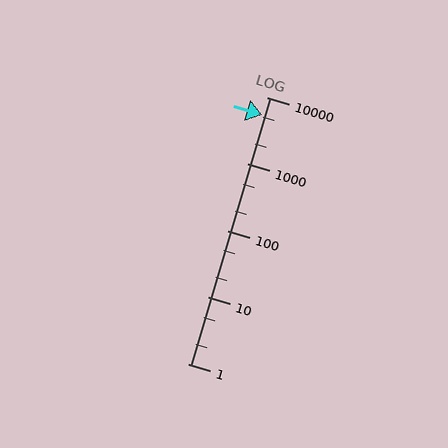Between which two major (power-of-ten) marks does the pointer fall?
The pointer is between 1000 and 10000.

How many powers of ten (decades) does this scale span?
The scale spans 4 decades, from 1 to 10000.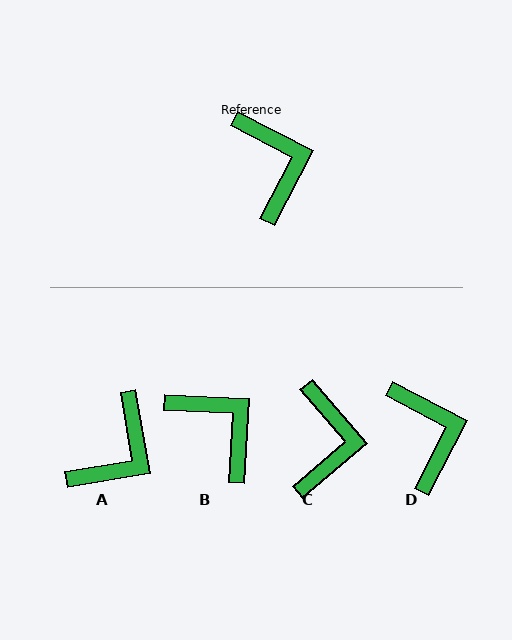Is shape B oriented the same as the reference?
No, it is off by about 25 degrees.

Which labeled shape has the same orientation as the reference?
D.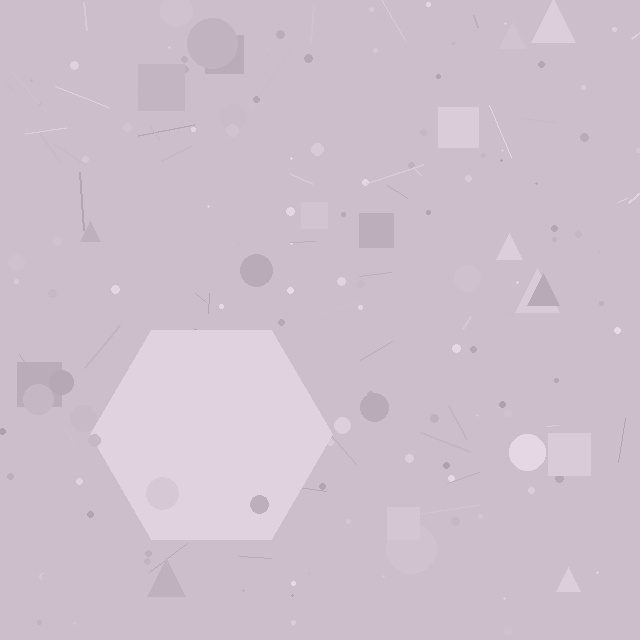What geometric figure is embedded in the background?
A hexagon is embedded in the background.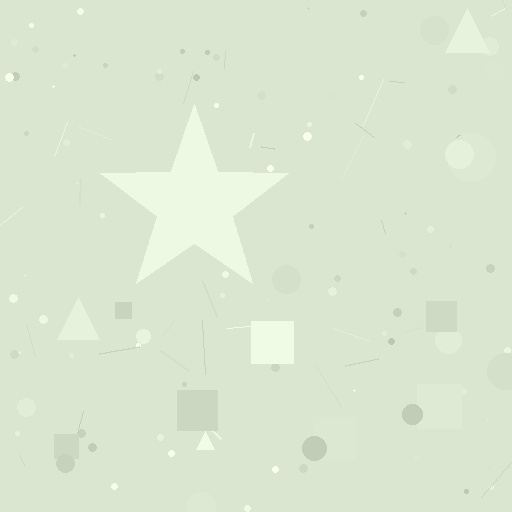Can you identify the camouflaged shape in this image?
The camouflaged shape is a star.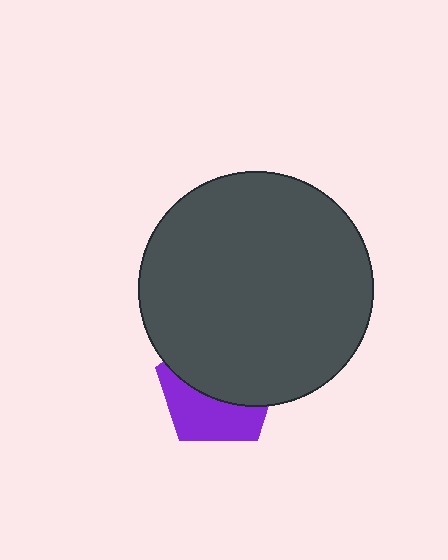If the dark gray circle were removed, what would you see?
You would see the complete purple pentagon.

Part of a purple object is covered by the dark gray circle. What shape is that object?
It is a pentagon.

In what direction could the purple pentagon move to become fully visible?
The purple pentagon could move down. That would shift it out from behind the dark gray circle entirely.